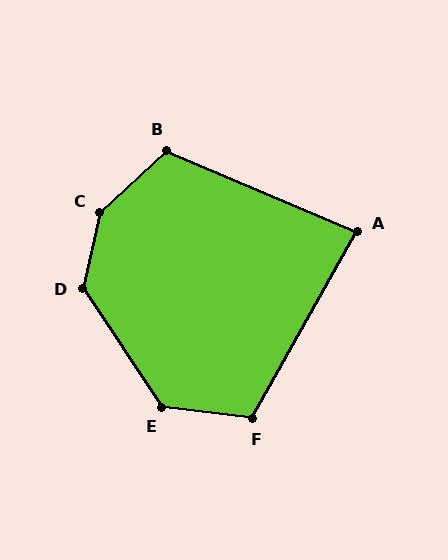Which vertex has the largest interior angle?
C, at approximately 145 degrees.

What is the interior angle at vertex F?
Approximately 112 degrees (obtuse).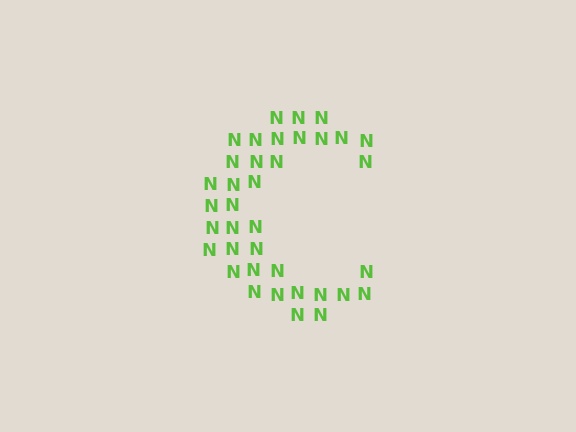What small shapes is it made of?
It is made of small letter N's.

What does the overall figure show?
The overall figure shows the letter C.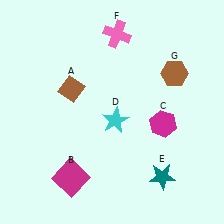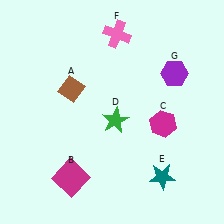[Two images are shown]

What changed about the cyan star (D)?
In Image 1, D is cyan. In Image 2, it changed to green.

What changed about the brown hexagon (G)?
In Image 1, G is brown. In Image 2, it changed to purple.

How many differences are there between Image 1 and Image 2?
There are 2 differences between the two images.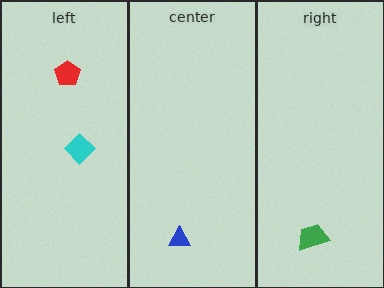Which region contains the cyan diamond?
The left region.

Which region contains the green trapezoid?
The right region.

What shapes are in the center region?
The blue triangle.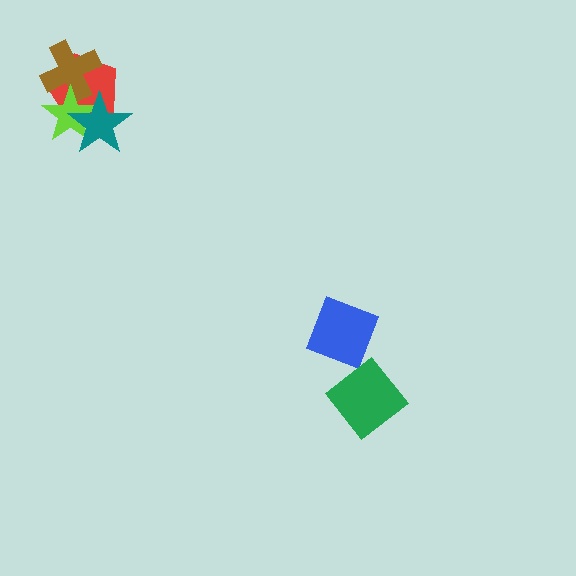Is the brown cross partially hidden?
Yes, it is partially covered by another shape.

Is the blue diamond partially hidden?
No, no other shape covers it.